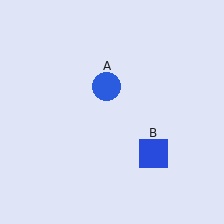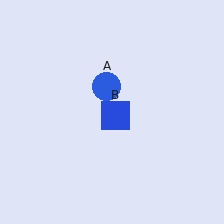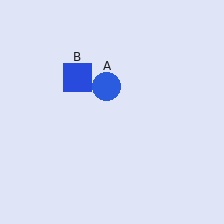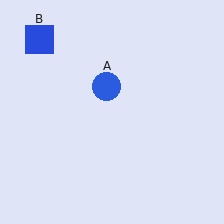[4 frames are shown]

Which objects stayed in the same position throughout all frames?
Blue circle (object A) remained stationary.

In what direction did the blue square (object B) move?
The blue square (object B) moved up and to the left.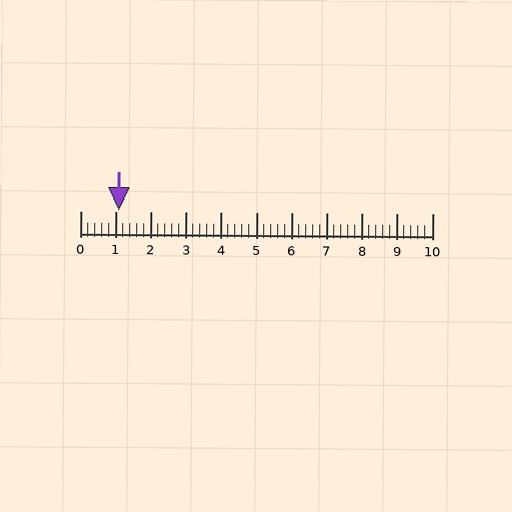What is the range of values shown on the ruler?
The ruler shows values from 0 to 10.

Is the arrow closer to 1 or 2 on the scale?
The arrow is closer to 1.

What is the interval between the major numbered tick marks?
The major tick marks are spaced 1 units apart.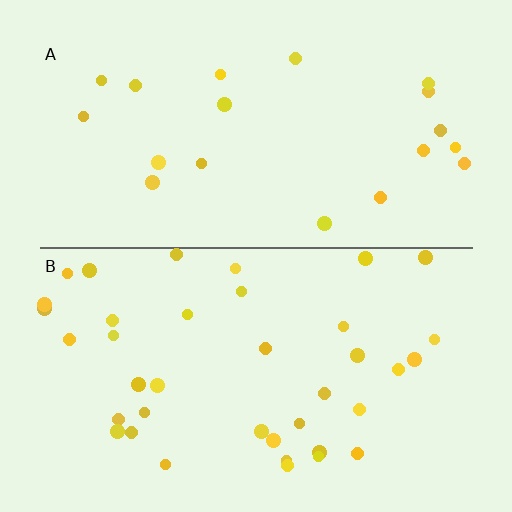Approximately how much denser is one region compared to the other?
Approximately 1.9× — region B over region A.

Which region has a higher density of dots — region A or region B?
B (the bottom).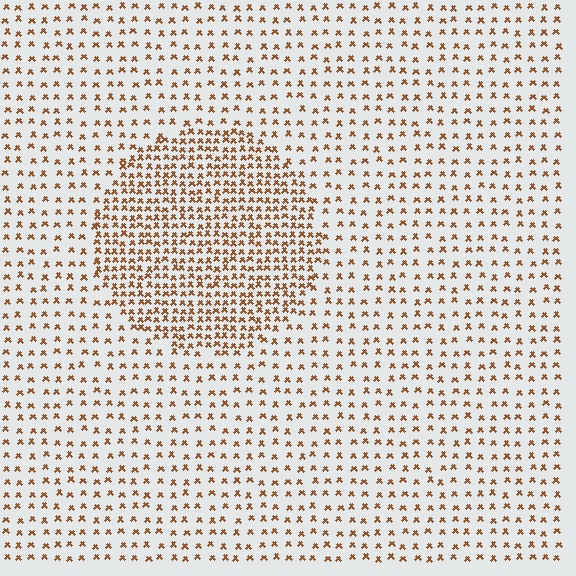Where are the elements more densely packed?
The elements are more densely packed inside the circle boundary.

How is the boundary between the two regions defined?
The boundary is defined by a change in element density (approximately 2.3x ratio). All elements are the same color, size, and shape.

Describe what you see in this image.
The image contains small brown elements arranged at two different densities. A circle-shaped region is visible where the elements are more densely packed than the surrounding area.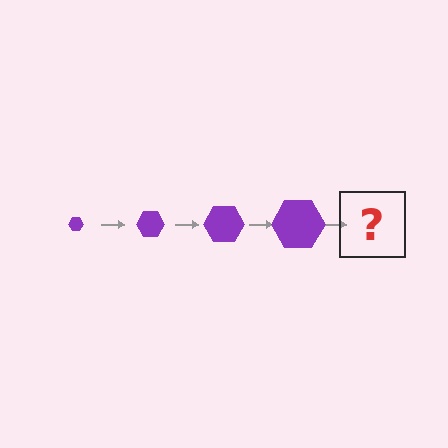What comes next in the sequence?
The next element should be a purple hexagon, larger than the previous one.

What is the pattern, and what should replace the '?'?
The pattern is that the hexagon gets progressively larger each step. The '?' should be a purple hexagon, larger than the previous one.